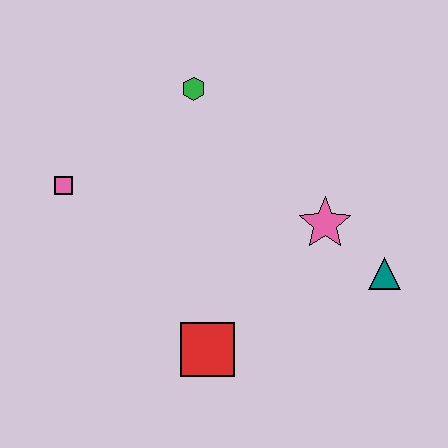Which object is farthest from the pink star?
The pink square is farthest from the pink star.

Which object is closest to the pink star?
The teal triangle is closest to the pink star.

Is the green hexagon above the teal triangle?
Yes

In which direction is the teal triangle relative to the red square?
The teal triangle is to the right of the red square.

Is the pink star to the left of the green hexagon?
No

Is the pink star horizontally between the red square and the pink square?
No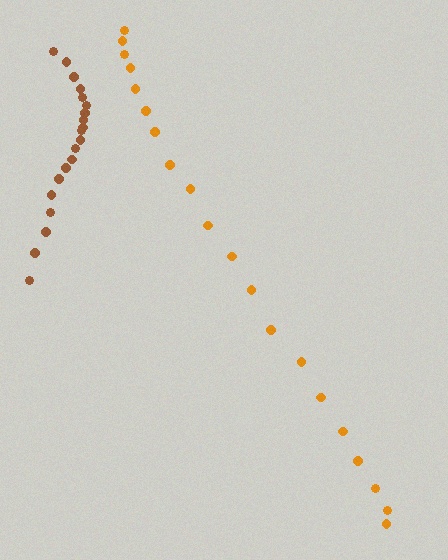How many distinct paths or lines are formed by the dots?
There are 2 distinct paths.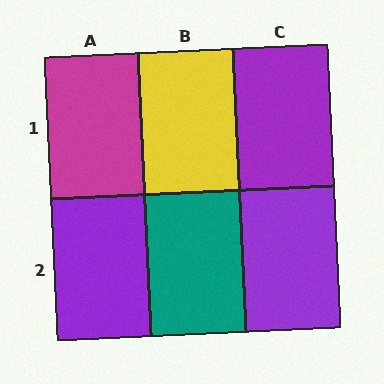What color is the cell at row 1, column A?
Magenta.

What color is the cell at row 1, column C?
Purple.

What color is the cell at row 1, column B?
Yellow.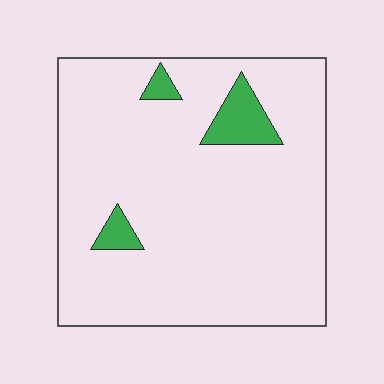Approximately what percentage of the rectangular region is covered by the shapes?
Approximately 5%.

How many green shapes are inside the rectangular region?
3.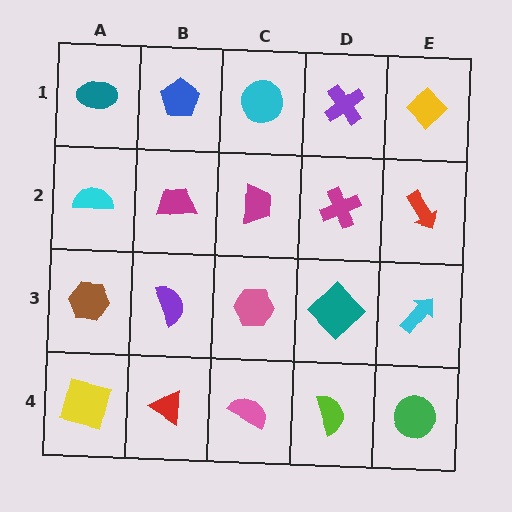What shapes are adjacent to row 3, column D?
A magenta cross (row 2, column D), a lime semicircle (row 4, column D), a pink hexagon (row 3, column C), a cyan arrow (row 3, column E).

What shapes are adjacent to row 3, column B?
A magenta trapezoid (row 2, column B), a red triangle (row 4, column B), a brown hexagon (row 3, column A), a pink hexagon (row 3, column C).